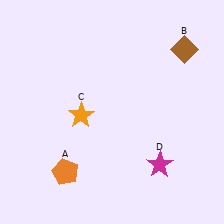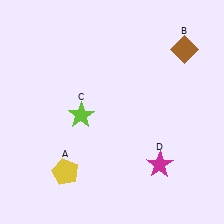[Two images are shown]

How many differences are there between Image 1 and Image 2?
There are 2 differences between the two images.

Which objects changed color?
A changed from orange to yellow. C changed from orange to lime.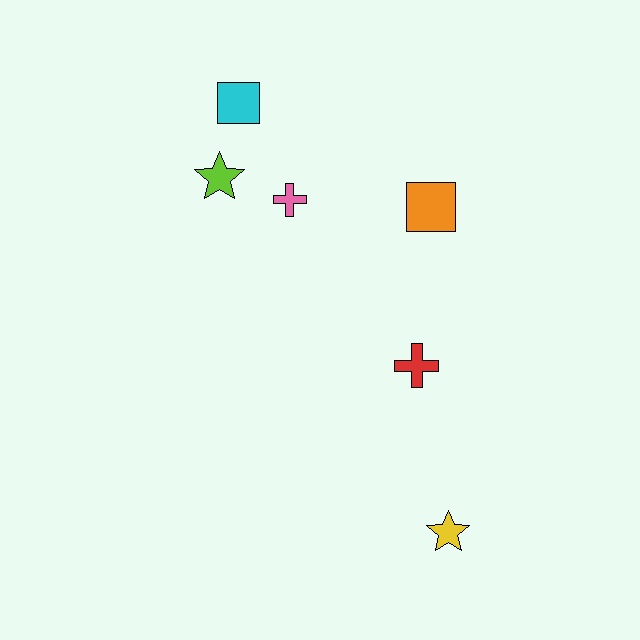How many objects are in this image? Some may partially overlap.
There are 6 objects.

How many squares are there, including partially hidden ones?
There are 2 squares.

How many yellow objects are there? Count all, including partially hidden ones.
There is 1 yellow object.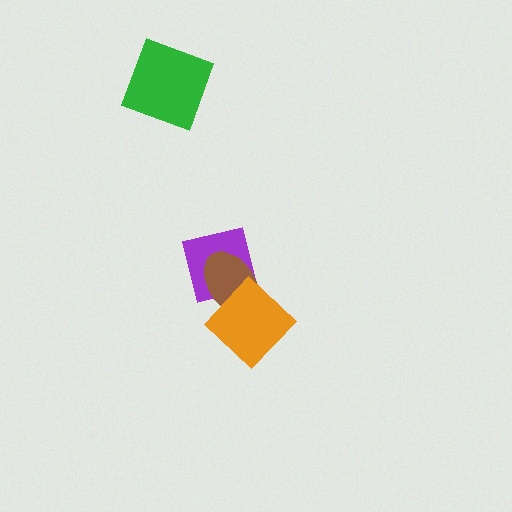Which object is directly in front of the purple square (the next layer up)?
The brown ellipse is directly in front of the purple square.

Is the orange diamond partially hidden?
No, no other shape covers it.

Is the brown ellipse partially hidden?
Yes, it is partially covered by another shape.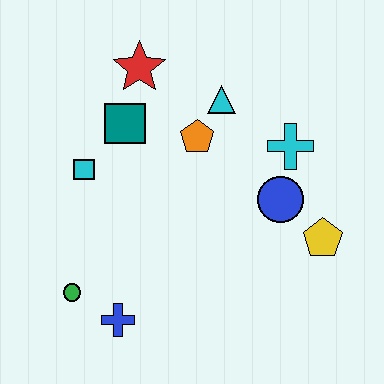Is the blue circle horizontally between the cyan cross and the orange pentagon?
Yes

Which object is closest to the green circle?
The blue cross is closest to the green circle.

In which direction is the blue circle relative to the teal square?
The blue circle is to the right of the teal square.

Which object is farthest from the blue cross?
The red star is farthest from the blue cross.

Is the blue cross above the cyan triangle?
No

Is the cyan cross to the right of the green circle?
Yes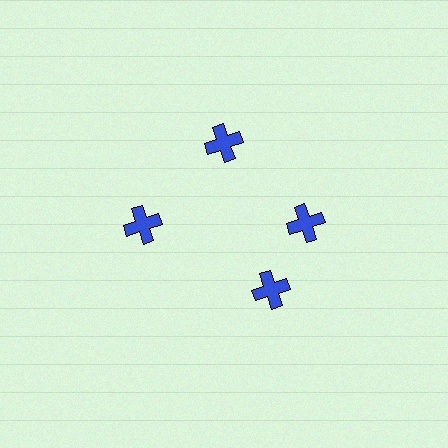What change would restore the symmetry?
The symmetry would be restored by rotating it back into even spacing with its neighbors so that all 4 crosses sit at equal angles and equal distance from the center.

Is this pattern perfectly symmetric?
No. The 4 blue crosses are arranged in a ring, but one element near the 6 o'clock position is rotated out of alignment along the ring, breaking the 4-fold rotational symmetry.